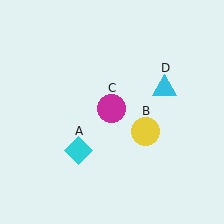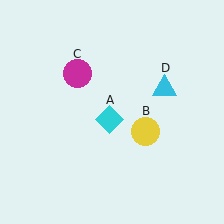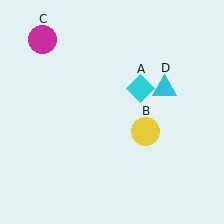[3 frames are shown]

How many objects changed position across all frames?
2 objects changed position: cyan diamond (object A), magenta circle (object C).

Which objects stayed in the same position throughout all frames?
Yellow circle (object B) and cyan triangle (object D) remained stationary.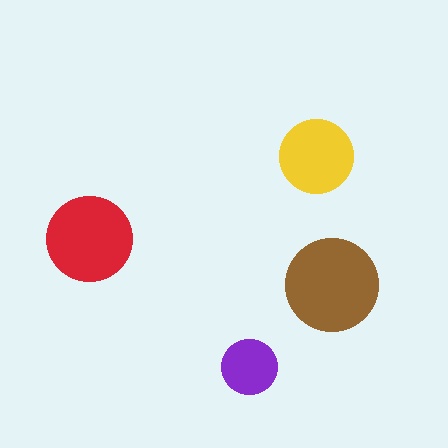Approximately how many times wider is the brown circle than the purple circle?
About 1.5 times wider.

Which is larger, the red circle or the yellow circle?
The red one.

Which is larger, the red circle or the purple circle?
The red one.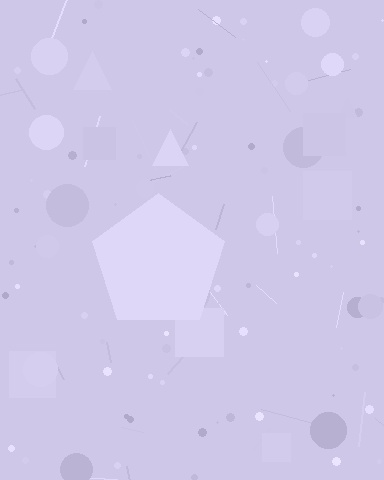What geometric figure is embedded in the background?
A pentagon is embedded in the background.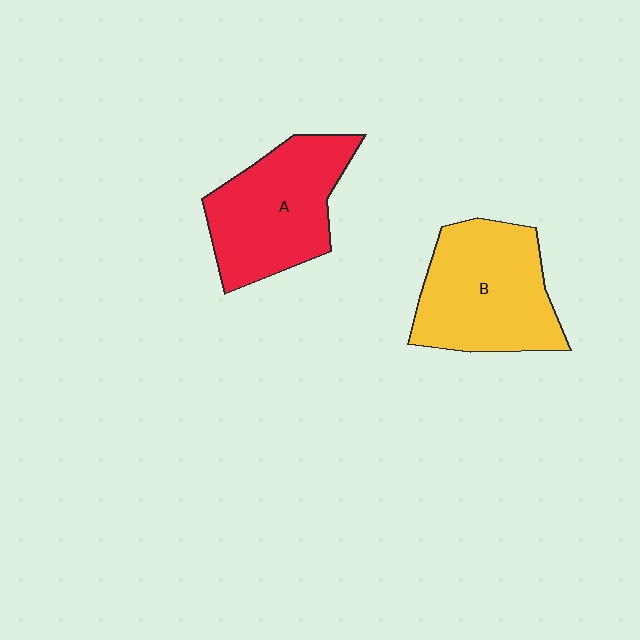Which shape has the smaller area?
Shape A (red).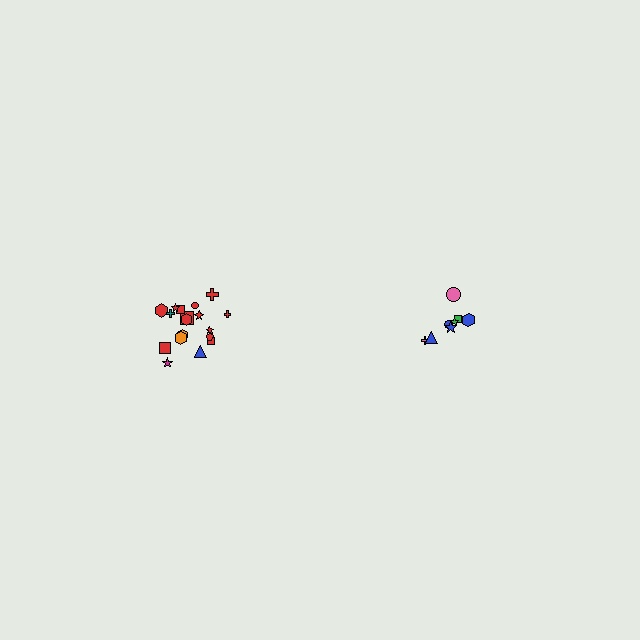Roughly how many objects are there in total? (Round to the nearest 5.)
Roughly 25 objects in total.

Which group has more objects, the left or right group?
The left group.